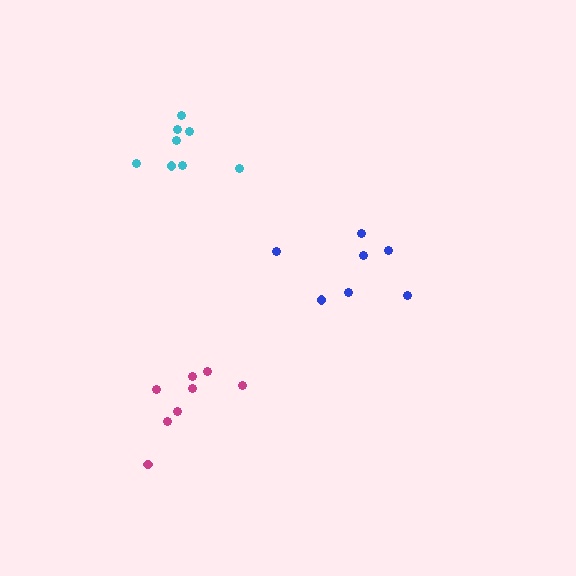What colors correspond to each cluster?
The clusters are colored: magenta, blue, cyan.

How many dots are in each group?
Group 1: 8 dots, Group 2: 7 dots, Group 3: 8 dots (23 total).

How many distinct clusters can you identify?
There are 3 distinct clusters.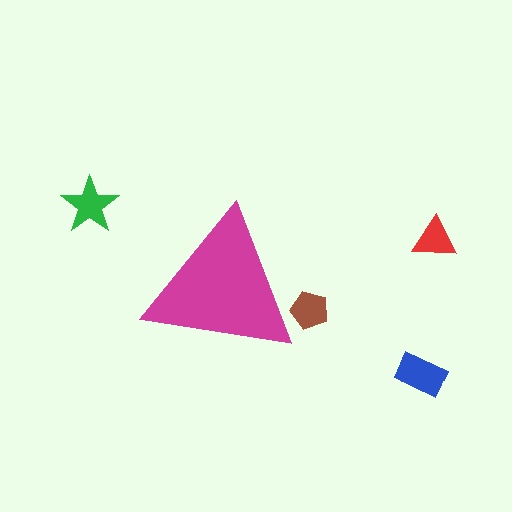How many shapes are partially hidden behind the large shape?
1 shape is partially hidden.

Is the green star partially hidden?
No, the green star is fully visible.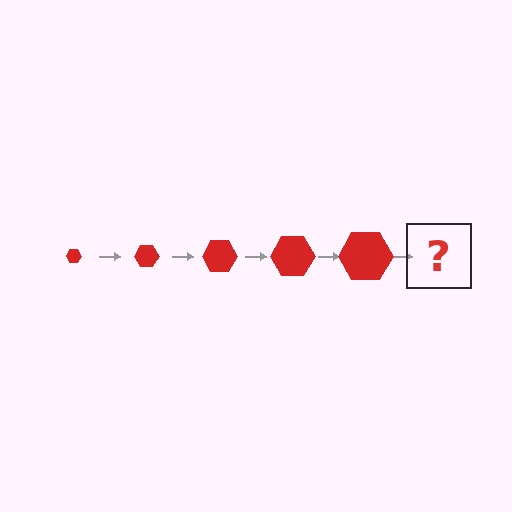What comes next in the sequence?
The next element should be a red hexagon, larger than the previous one.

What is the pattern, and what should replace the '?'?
The pattern is that the hexagon gets progressively larger each step. The '?' should be a red hexagon, larger than the previous one.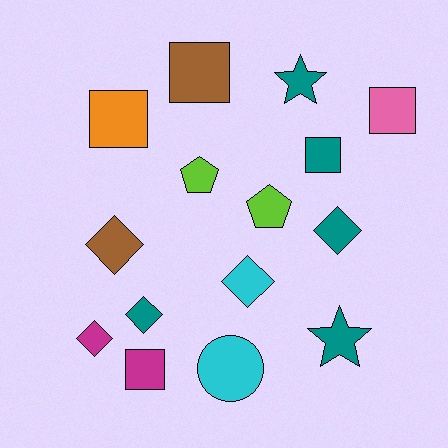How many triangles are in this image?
There are no triangles.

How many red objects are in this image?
There are no red objects.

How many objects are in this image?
There are 15 objects.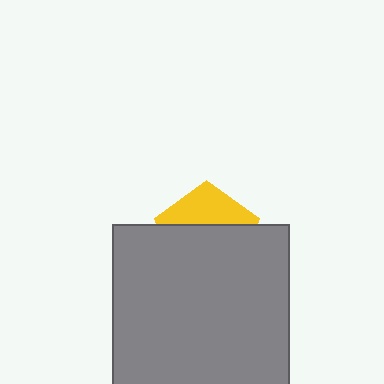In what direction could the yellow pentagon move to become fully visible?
The yellow pentagon could move up. That would shift it out from behind the gray square entirely.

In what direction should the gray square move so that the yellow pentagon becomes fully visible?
The gray square should move down. That is the shortest direction to clear the overlap and leave the yellow pentagon fully visible.